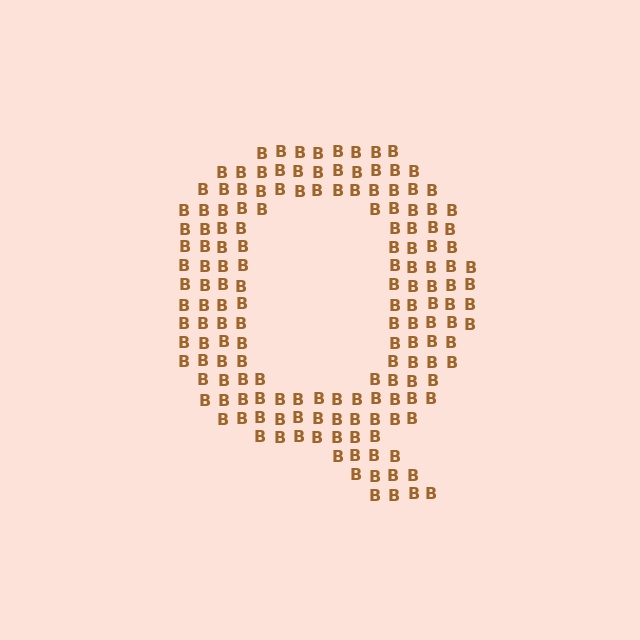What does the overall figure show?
The overall figure shows the letter Q.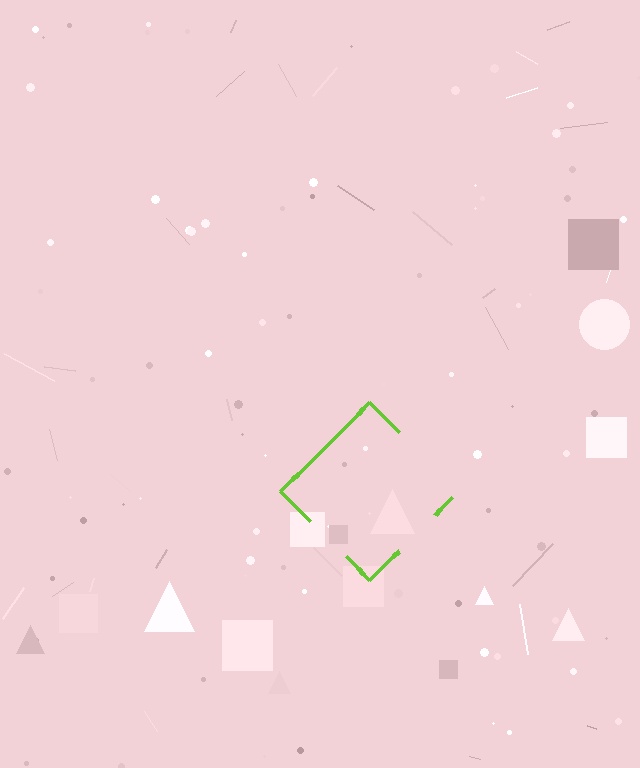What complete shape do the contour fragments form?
The contour fragments form a diamond.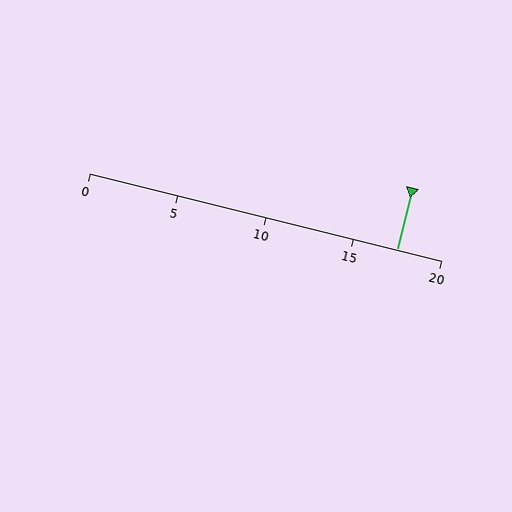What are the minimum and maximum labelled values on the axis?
The axis runs from 0 to 20.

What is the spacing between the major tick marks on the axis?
The major ticks are spaced 5 apart.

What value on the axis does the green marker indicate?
The marker indicates approximately 17.5.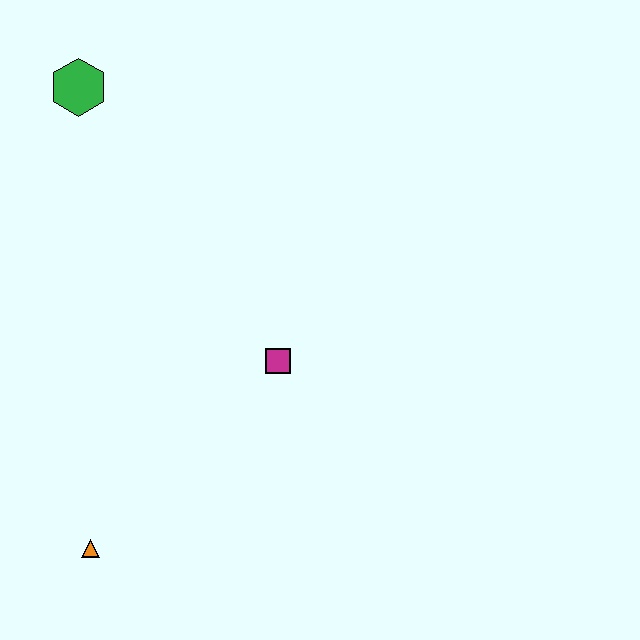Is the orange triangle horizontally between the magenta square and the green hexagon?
Yes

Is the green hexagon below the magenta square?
No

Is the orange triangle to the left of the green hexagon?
No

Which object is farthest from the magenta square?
The green hexagon is farthest from the magenta square.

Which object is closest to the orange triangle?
The magenta square is closest to the orange triangle.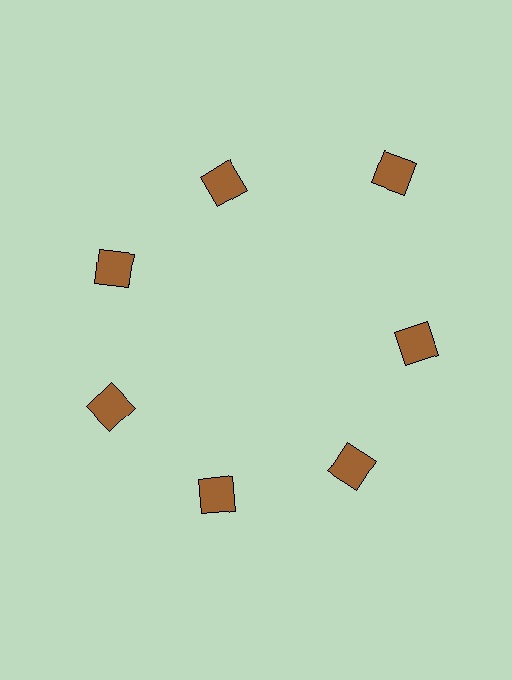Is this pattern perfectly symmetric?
No. The 7 brown diamonds are arranged in a ring, but one element near the 1 o'clock position is pushed outward from the center, breaking the 7-fold rotational symmetry.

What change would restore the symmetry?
The symmetry would be restored by moving it inward, back onto the ring so that all 7 diamonds sit at equal angles and equal distance from the center.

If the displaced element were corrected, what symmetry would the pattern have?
It would have 7-fold rotational symmetry — the pattern would map onto itself every 51 degrees.